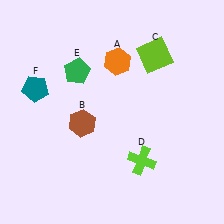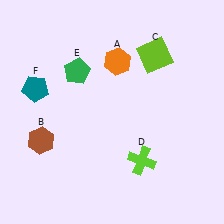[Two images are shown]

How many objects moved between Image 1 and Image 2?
1 object moved between the two images.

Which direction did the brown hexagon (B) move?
The brown hexagon (B) moved left.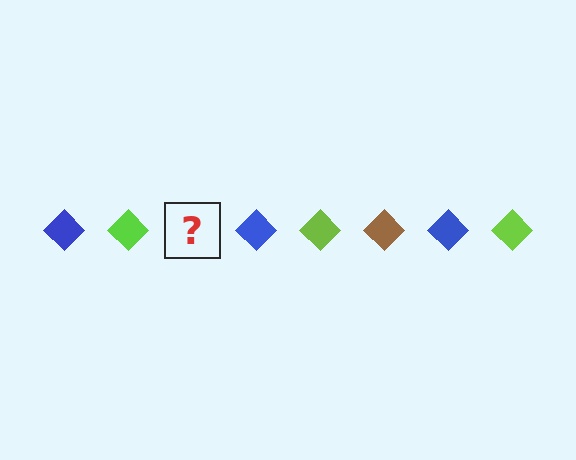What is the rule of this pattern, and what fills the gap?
The rule is that the pattern cycles through blue, lime, brown diamonds. The gap should be filled with a brown diamond.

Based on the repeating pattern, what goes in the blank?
The blank should be a brown diamond.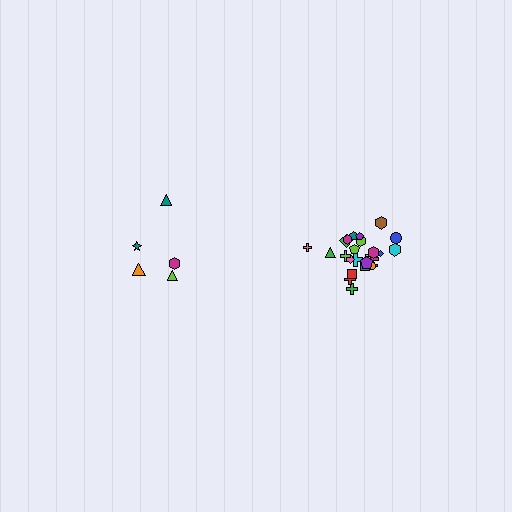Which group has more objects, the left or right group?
The right group.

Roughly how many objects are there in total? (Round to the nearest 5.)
Roughly 30 objects in total.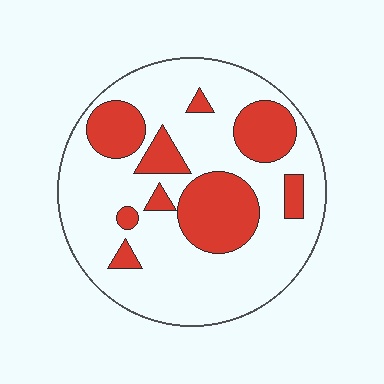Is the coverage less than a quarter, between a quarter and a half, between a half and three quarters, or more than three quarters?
Between a quarter and a half.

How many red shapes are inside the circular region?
9.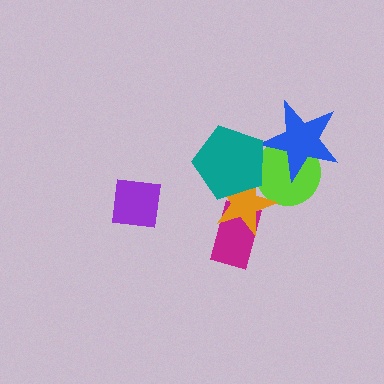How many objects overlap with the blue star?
1 object overlaps with the blue star.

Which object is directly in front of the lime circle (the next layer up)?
The blue star is directly in front of the lime circle.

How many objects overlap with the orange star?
3 objects overlap with the orange star.